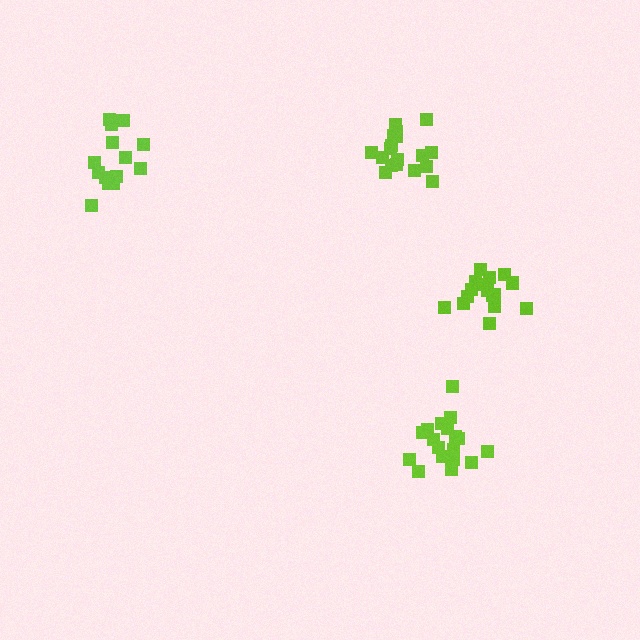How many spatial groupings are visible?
There are 4 spatial groupings.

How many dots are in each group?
Group 1: 18 dots, Group 2: 18 dots, Group 3: 14 dots, Group 4: 16 dots (66 total).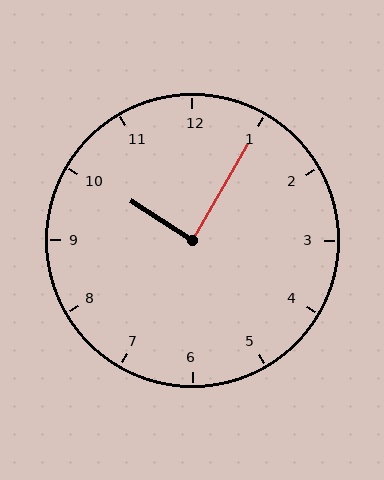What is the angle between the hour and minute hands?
Approximately 88 degrees.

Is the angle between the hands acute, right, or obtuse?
It is right.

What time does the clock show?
10:05.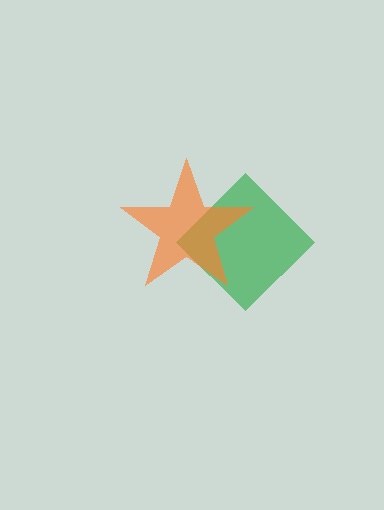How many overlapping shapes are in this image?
There are 2 overlapping shapes in the image.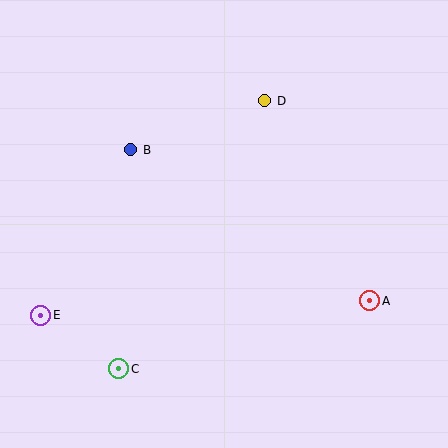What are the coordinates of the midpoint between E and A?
The midpoint between E and A is at (205, 308).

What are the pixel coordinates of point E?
Point E is at (41, 315).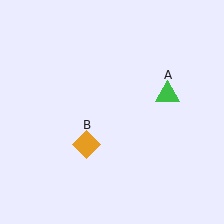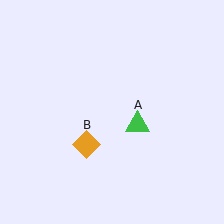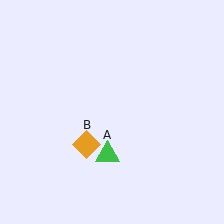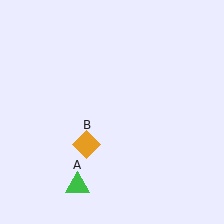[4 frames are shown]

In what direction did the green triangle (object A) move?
The green triangle (object A) moved down and to the left.